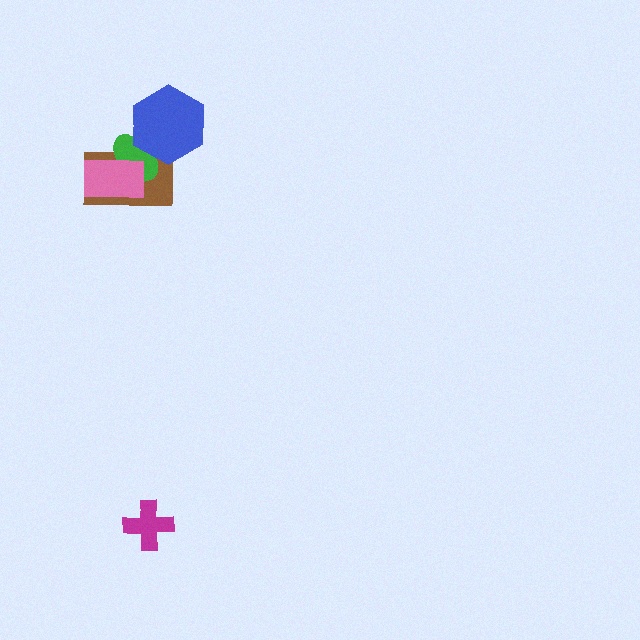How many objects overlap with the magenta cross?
0 objects overlap with the magenta cross.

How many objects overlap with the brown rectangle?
3 objects overlap with the brown rectangle.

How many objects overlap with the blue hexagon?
2 objects overlap with the blue hexagon.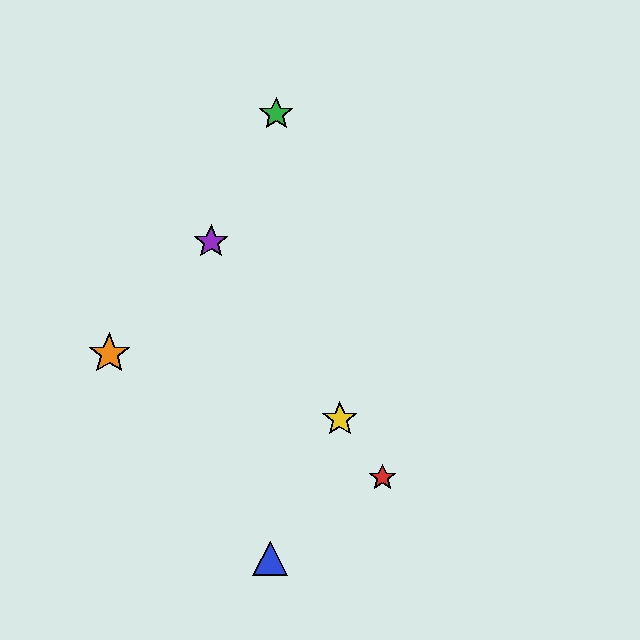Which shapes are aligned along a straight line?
The red star, the yellow star, the purple star are aligned along a straight line.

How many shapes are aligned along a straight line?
3 shapes (the red star, the yellow star, the purple star) are aligned along a straight line.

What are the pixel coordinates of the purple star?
The purple star is at (211, 242).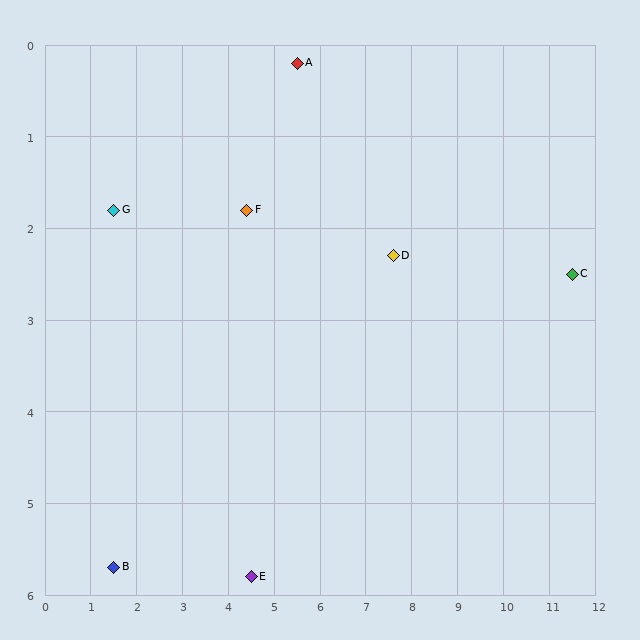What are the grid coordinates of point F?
Point F is at approximately (4.4, 1.8).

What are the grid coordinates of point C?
Point C is at approximately (11.5, 2.5).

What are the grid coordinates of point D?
Point D is at approximately (7.6, 2.3).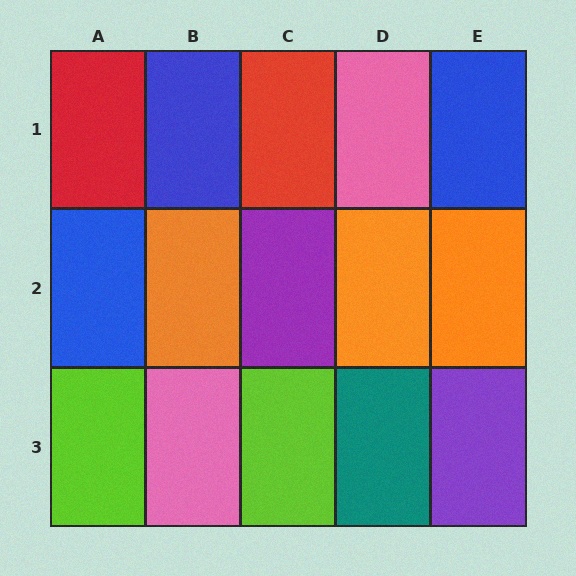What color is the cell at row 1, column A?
Red.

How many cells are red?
2 cells are red.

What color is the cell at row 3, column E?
Purple.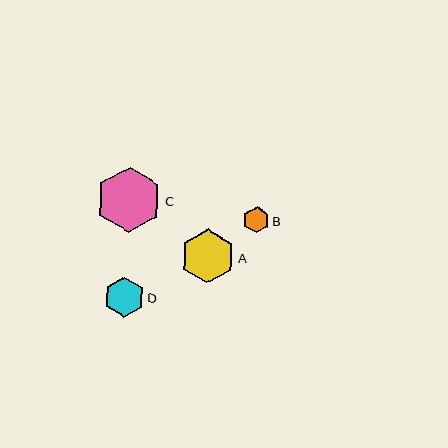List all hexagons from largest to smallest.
From largest to smallest: C, A, D, B.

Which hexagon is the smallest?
Hexagon B is the smallest with a size of approximately 26 pixels.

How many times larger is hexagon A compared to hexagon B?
Hexagon A is approximately 2.0 times the size of hexagon B.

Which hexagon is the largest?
Hexagon C is the largest with a size of approximately 65 pixels.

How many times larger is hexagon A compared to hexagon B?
Hexagon A is approximately 2.0 times the size of hexagon B.